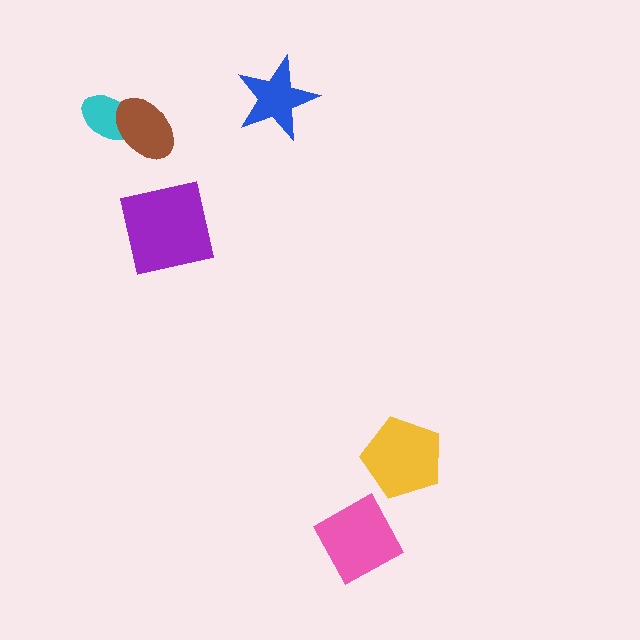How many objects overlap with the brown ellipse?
1 object overlaps with the brown ellipse.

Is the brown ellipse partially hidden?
No, no other shape covers it.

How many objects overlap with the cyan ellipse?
1 object overlaps with the cyan ellipse.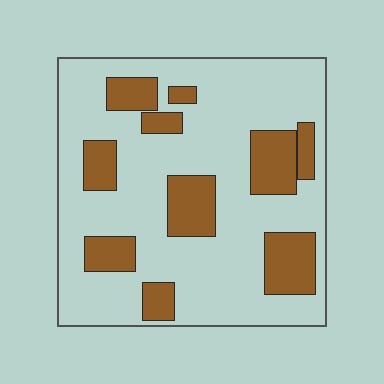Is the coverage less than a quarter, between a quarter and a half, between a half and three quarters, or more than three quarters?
Between a quarter and a half.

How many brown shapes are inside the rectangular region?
10.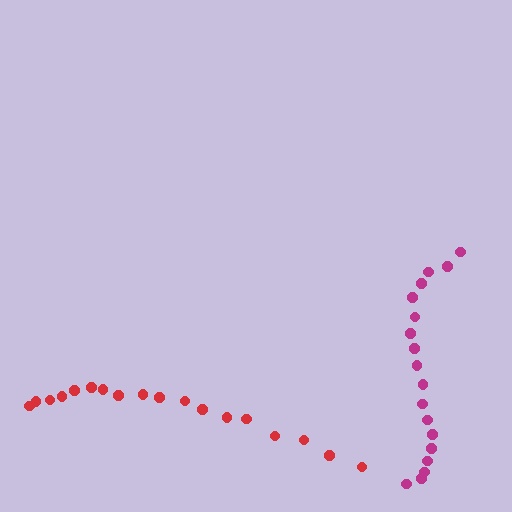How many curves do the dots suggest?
There are 2 distinct paths.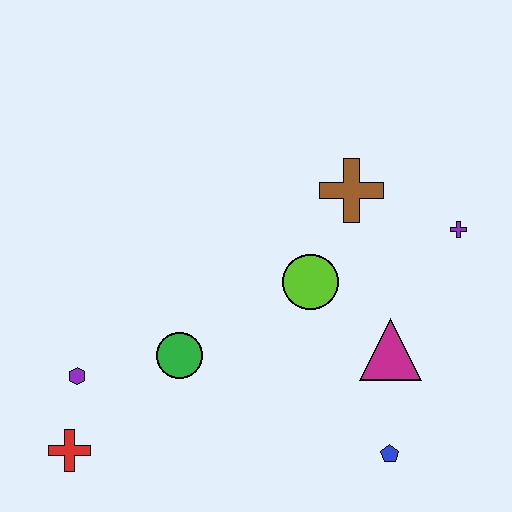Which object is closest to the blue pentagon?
The magenta triangle is closest to the blue pentagon.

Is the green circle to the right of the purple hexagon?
Yes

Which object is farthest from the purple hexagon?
The purple cross is farthest from the purple hexagon.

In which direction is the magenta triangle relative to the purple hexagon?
The magenta triangle is to the right of the purple hexagon.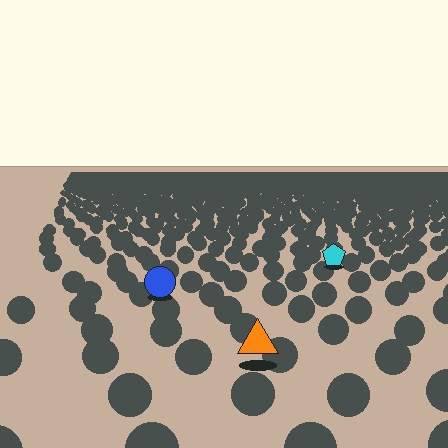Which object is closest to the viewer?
The orange triangle is closest. The texture marks near it are larger and more spread out.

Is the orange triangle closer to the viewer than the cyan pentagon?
Yes. The orange triangle is closer — you can tell from the texture gradient: the ground texture is coarser near it.